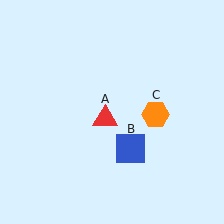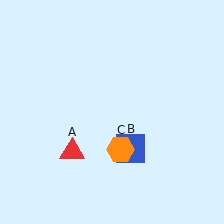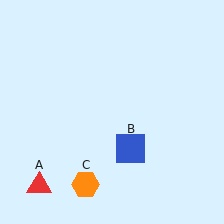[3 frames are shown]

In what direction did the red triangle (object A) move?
The red triangle (object A) moved down and to the left.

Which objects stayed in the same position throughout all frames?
Blue square (object B) remained stationary.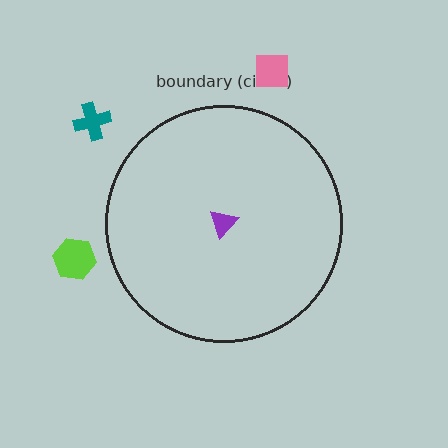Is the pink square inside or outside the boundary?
Outside.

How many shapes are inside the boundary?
1 inside, 3 outside.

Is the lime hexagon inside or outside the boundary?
Outside.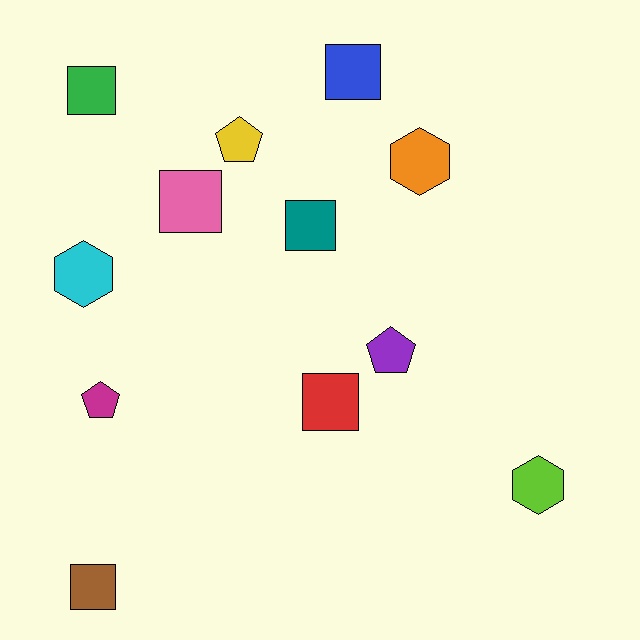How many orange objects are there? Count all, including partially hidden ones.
There is 1 orange object.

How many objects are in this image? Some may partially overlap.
There are 12 objects.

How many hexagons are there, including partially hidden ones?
There are 3 hexagons.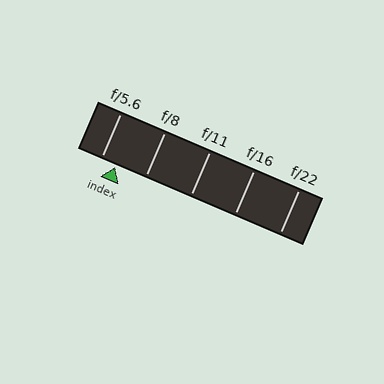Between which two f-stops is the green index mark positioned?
The index mark is between f/5.6 and f/8.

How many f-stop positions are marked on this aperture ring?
There are 5 f-stop positions marked.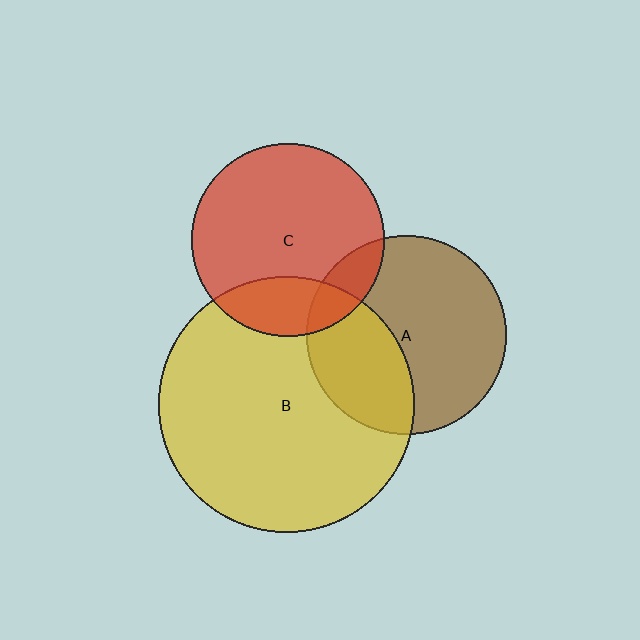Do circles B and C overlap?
Yes.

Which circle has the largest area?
Circle B (yellow).